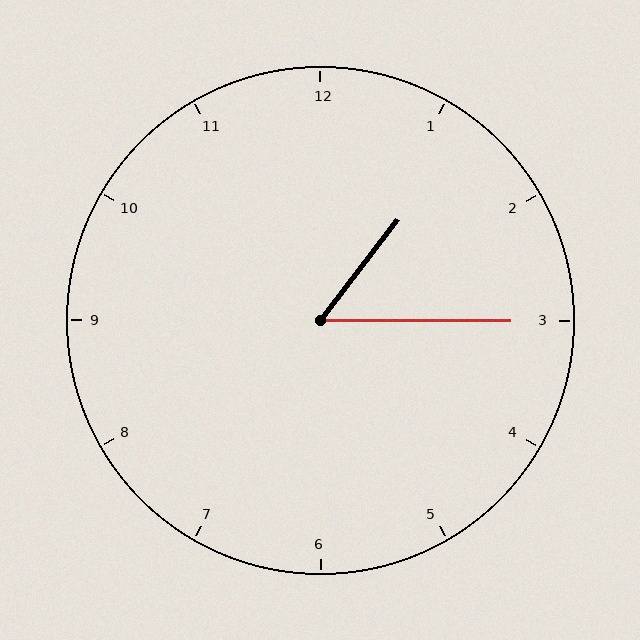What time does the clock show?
1:15.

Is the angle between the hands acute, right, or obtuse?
It is acute.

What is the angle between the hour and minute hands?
Approximately 52 degrees.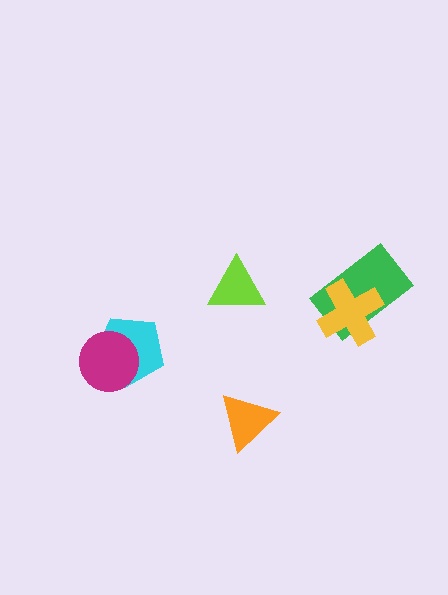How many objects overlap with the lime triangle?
0 objects overlap with the lime triangle.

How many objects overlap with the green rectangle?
1 object overlaps with the green rectangle.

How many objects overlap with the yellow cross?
1 object overlaps with the yellow cross.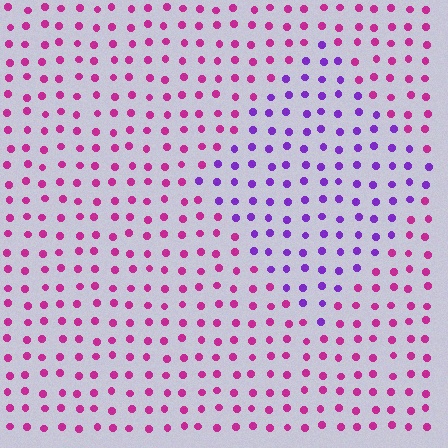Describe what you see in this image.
The image is filled with small magenta elements in a uniform arrangement. A diamond-shaped region is visible where the elements are tinted to a slightly different hue, forming a subtle color boundary.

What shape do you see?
I see a diamond.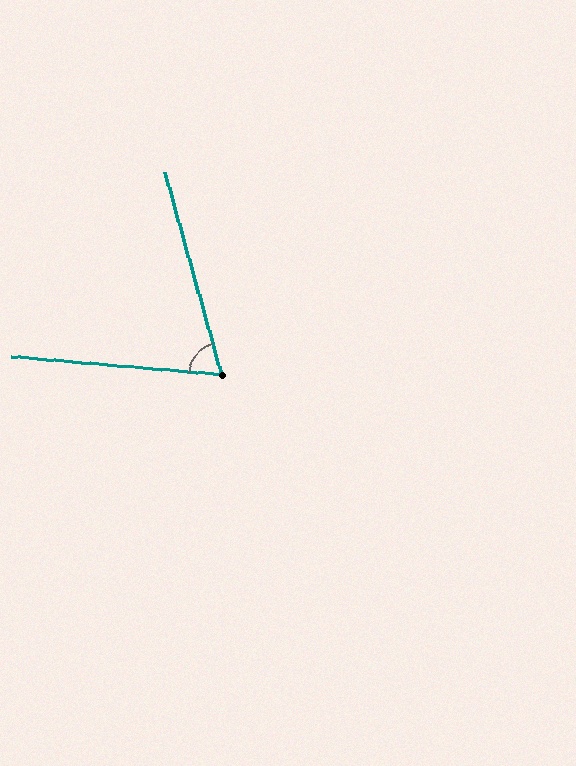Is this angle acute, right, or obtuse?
It is acute.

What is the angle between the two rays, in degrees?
Approximately 70 degrees.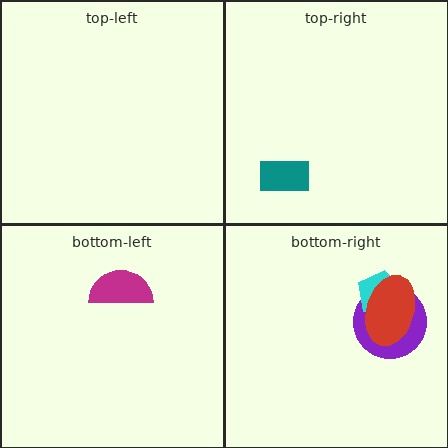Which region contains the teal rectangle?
The top-right region.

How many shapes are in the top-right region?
1.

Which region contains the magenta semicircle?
The bottom-left region.